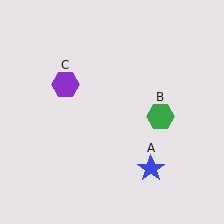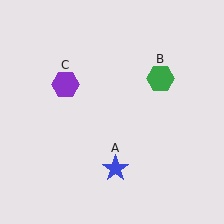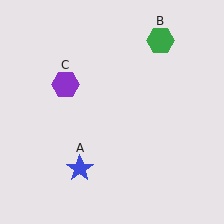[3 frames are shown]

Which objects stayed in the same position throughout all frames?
Purple hexagon (object C) remained stationary.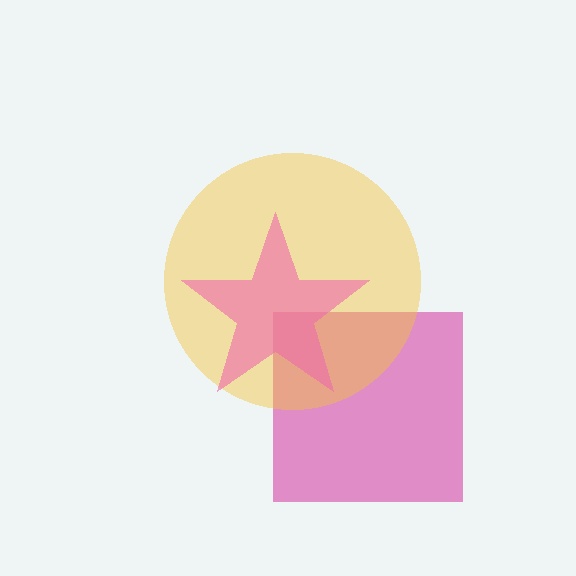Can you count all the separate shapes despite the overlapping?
Yes, there are 3 separate shapes.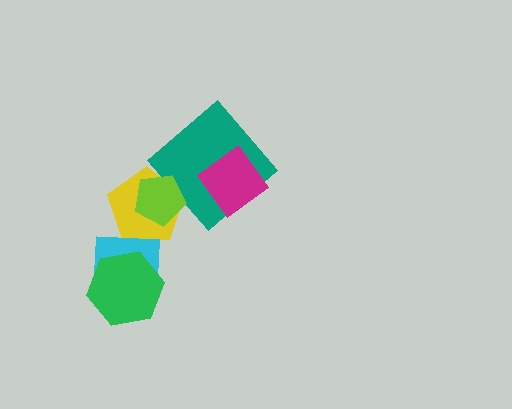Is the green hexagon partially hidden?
No, no other shape covers it.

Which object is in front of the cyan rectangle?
The green hexagon is in front of the cyan rectangle.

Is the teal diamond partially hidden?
Yes, it is partially covered by another shape.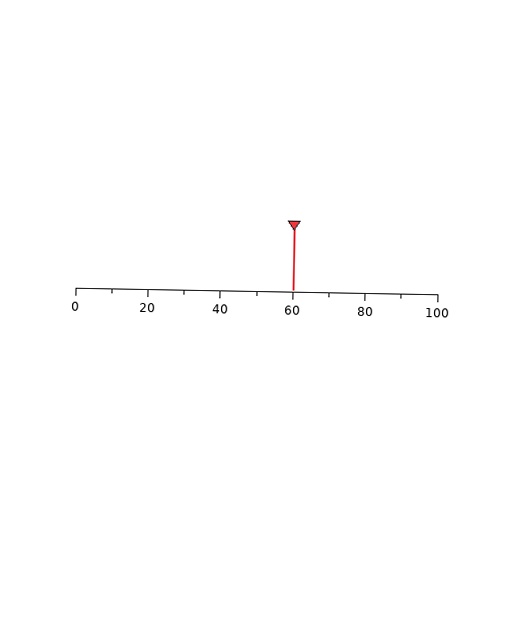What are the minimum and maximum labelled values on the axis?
The axis runs from 0 to 100.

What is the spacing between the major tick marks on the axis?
The major ticks are spaced 20 apart.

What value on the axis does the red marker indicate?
The marker indicates approximately 60.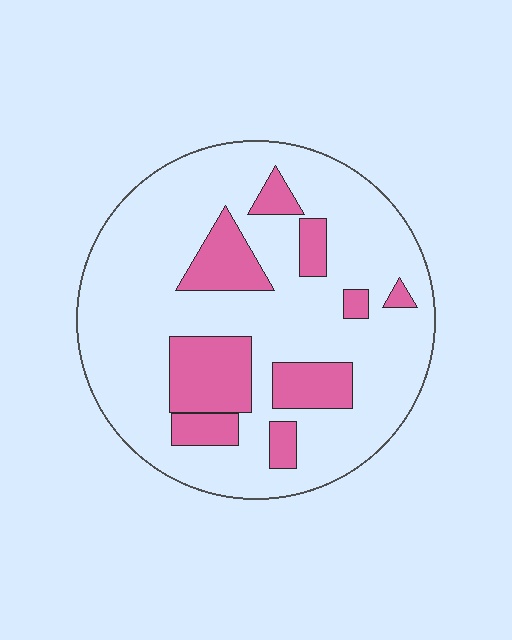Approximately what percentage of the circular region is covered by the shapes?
Approximately 20%.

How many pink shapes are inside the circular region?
9.